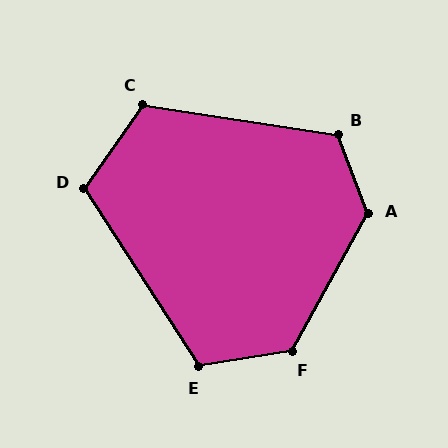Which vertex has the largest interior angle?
A, at approximately 130 degrees.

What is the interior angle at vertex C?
Approximately 116 degrees (obtuse).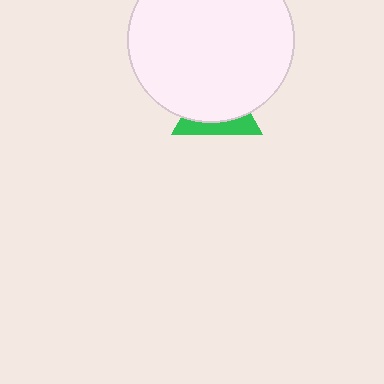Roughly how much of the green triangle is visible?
A small part of it is visible (roughly 34%).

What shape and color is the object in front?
The object in front is a white circle.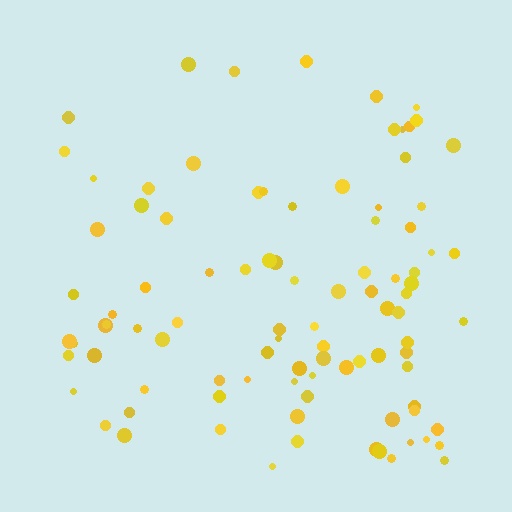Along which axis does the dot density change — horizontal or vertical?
Vertical.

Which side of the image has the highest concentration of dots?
The bottom.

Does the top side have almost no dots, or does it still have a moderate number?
Still a moderate number, just noticeably fewer than the bottom.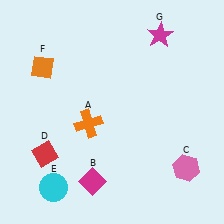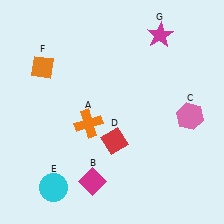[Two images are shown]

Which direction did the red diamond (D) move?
The red diamond (D) moved right.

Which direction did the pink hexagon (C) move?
The pink hexagon (C) moved up.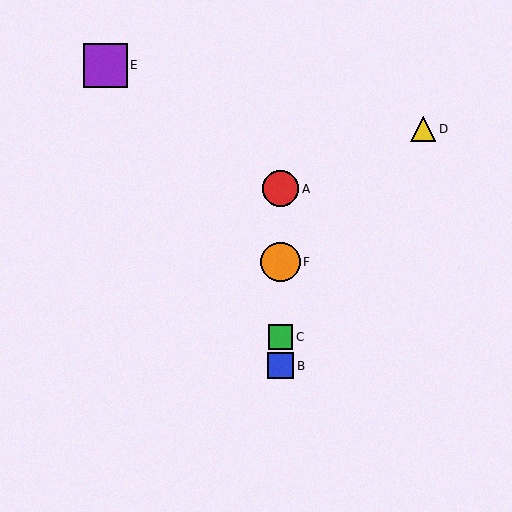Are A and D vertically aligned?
No, A is at x≈281 and D is at x≈423.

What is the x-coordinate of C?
Object C is at x≈281.